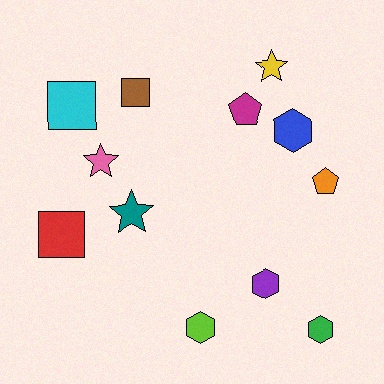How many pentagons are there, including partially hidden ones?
There are 2 pentagons.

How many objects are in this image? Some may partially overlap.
There are 12 objects.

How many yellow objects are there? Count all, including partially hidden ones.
There is 1 yellow object.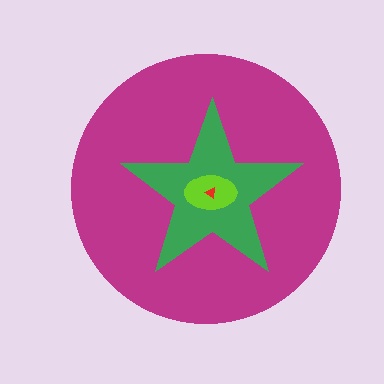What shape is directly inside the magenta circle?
The green star.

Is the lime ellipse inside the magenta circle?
Yes.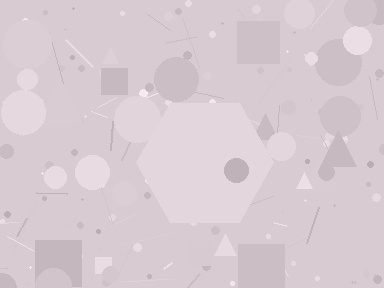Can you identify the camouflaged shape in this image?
The camouflaged shape is a hexagon.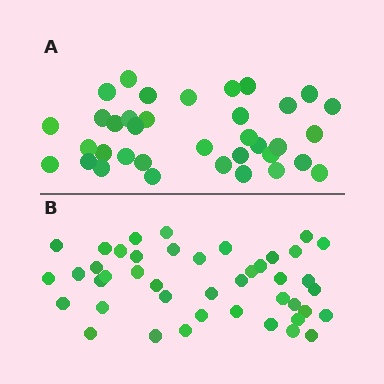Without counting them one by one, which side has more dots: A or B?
Region B (the bottom region) has more dots.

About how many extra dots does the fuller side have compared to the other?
Region B has roughly 8 or so more dots than region A.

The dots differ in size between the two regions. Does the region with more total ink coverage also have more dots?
No. Region A has more total ink coverage because its dots are larger, but region B actually contains more individual dots. Total area can be misleading — the number of items is what matters here.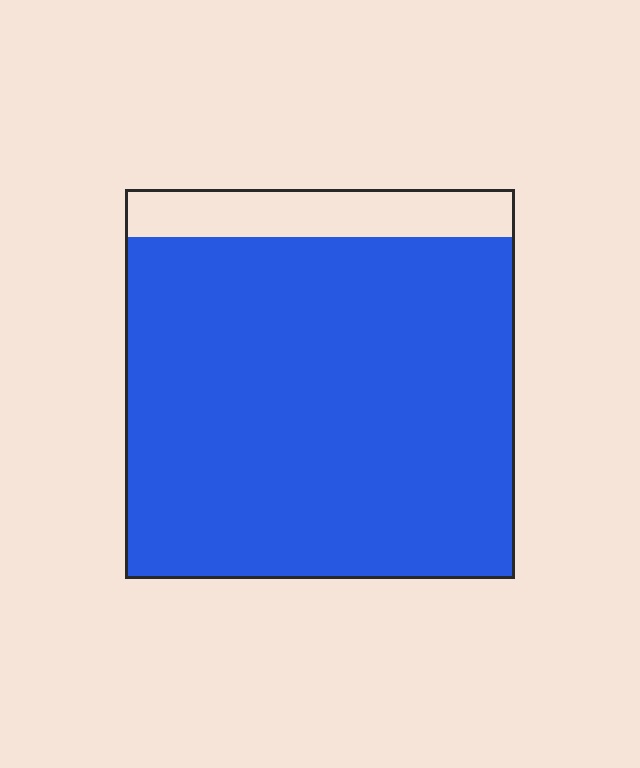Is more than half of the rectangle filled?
Yes.